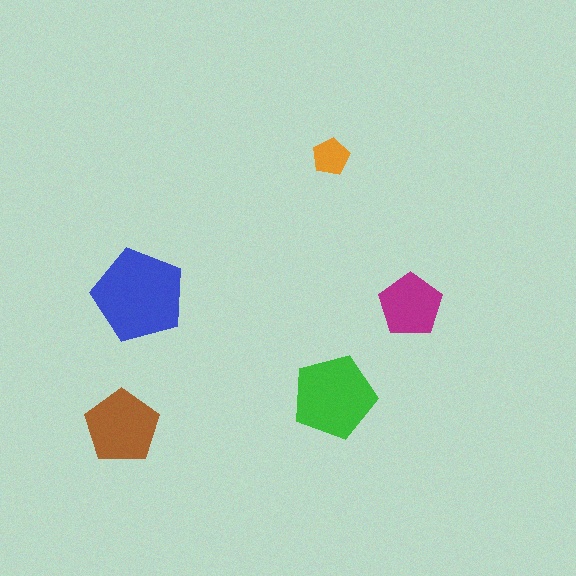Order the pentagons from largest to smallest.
the blue one, the green one, the brown one, the magenta one, the orange one.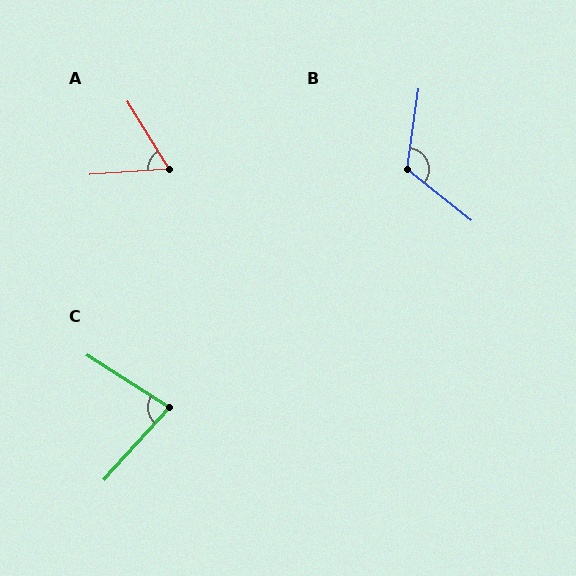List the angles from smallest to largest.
A (63°), C (81°), B (121°).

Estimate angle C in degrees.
Approximately 81 degrees.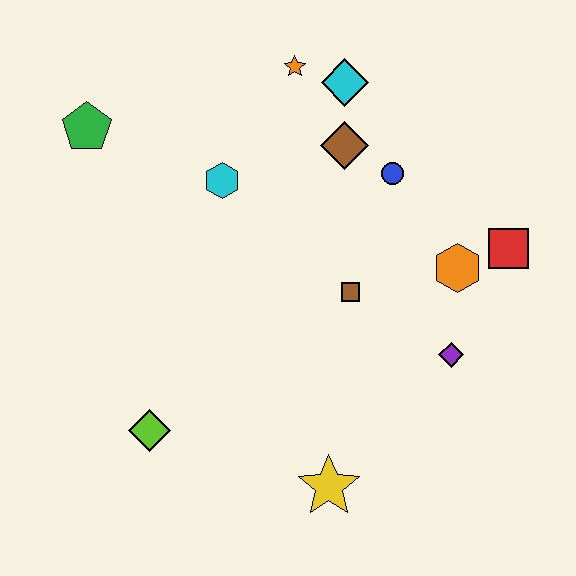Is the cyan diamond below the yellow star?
No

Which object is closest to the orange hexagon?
The red square is closest to the orange hexagon.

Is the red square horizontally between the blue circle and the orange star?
No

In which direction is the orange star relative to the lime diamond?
The orange star is above the lime diamond.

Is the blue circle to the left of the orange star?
No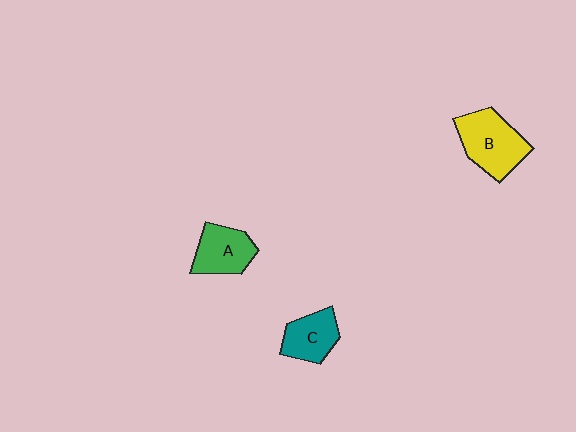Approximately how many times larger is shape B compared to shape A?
Approximately 1.4 times.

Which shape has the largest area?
Shape B (yellow).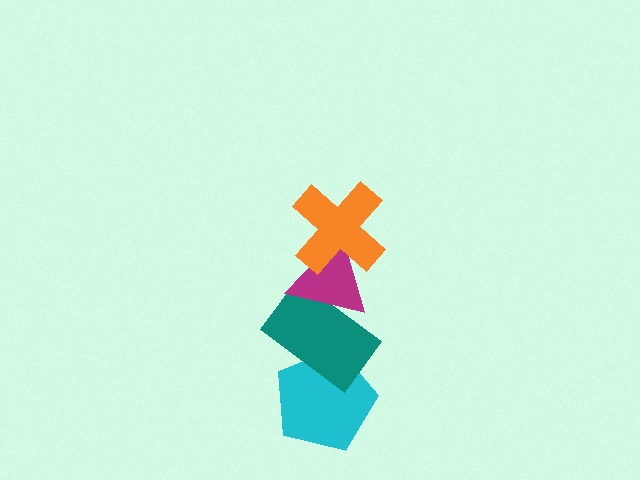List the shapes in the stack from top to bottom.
From top to bottom: the orange cross, the magenta triangle, the teal rectangle, the cyan pentagon.